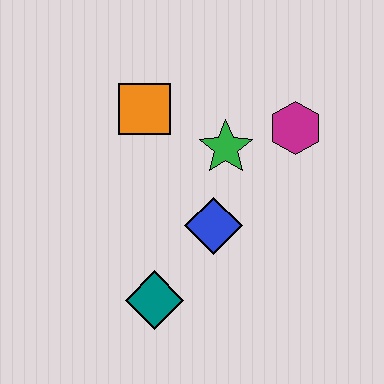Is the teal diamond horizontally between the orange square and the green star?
Yes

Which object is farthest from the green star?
The teal diamond is farthest from the green star.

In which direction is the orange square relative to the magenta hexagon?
The orange square is to the left of the magenta hexagon.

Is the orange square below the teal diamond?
No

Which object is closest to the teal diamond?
The blue diamond is closest to the teal diamond.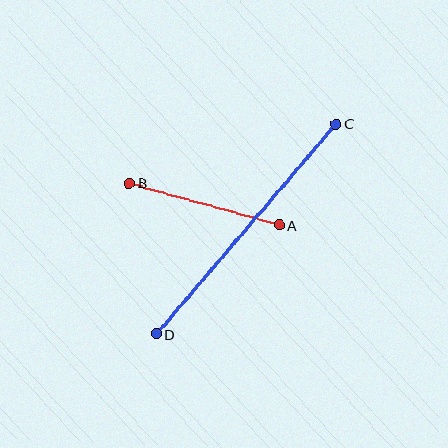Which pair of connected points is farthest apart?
Points C and D are farthest apart.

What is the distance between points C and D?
The distance is approximately 277 pixels.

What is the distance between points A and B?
The distance is approximately 155 pixels.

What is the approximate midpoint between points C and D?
The midpoint is at approximately (246, 229) pixels.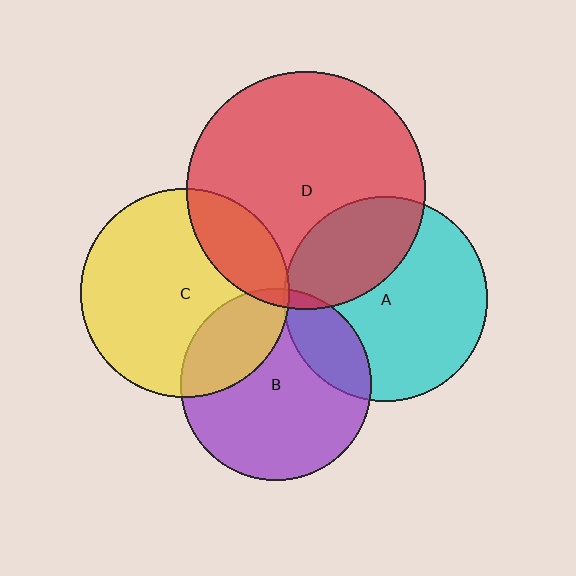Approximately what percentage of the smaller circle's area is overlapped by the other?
Approximately 5%.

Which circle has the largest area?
Circle D (red).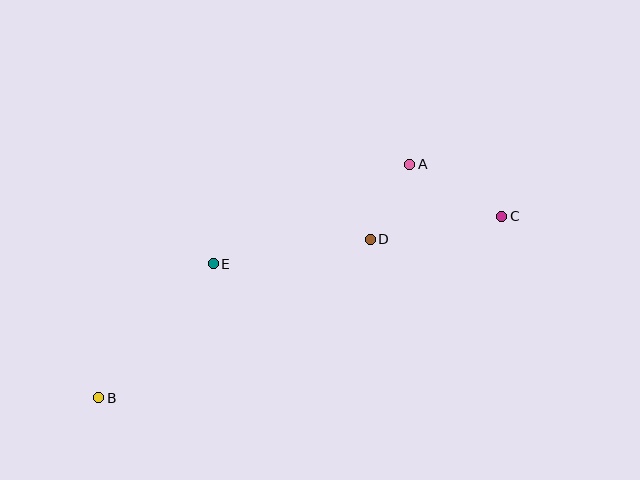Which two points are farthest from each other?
Points B and C are farthest from each other.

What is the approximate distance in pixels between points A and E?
The distance between A and E is approximately 220 pixels.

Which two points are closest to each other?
Points A and D are closest to each other.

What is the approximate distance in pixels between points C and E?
The distance between C and E is approximately 292 pixels.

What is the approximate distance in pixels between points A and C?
The distance between A and C is approximately 106 pixels.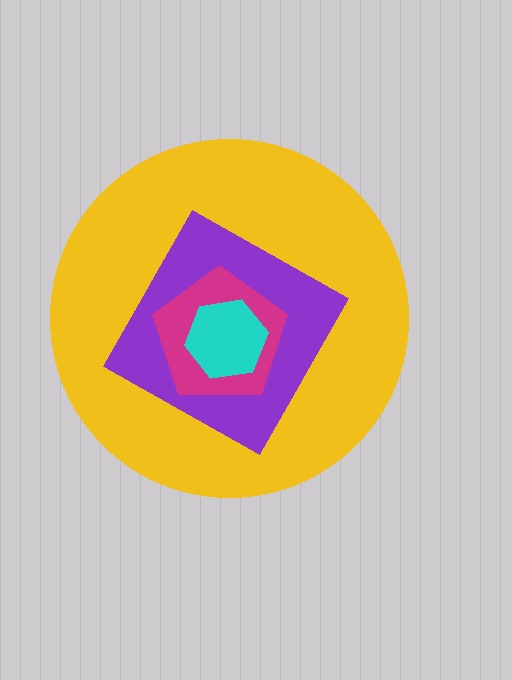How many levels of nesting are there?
4.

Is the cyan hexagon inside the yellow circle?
Yes.